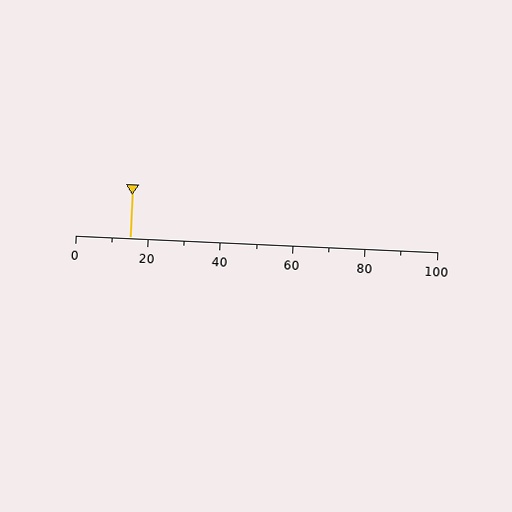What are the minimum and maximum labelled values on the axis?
The axis runs from 0 to 100.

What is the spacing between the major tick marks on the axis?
The major ticks are spaced 20 apart.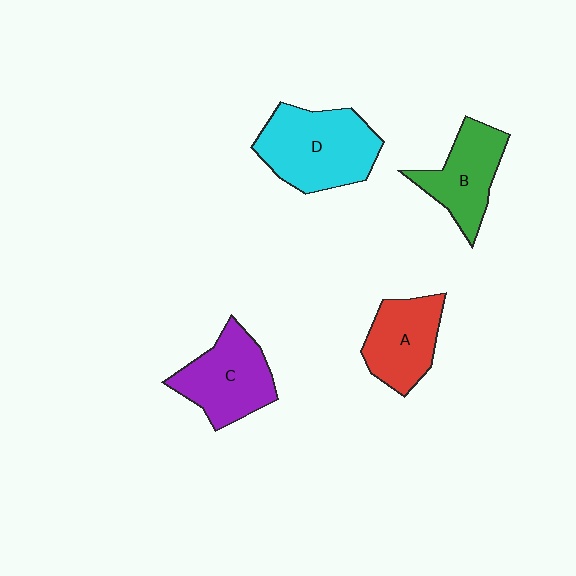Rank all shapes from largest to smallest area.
From largest to smallest: D (cyan), C (purple), B (green), A (red).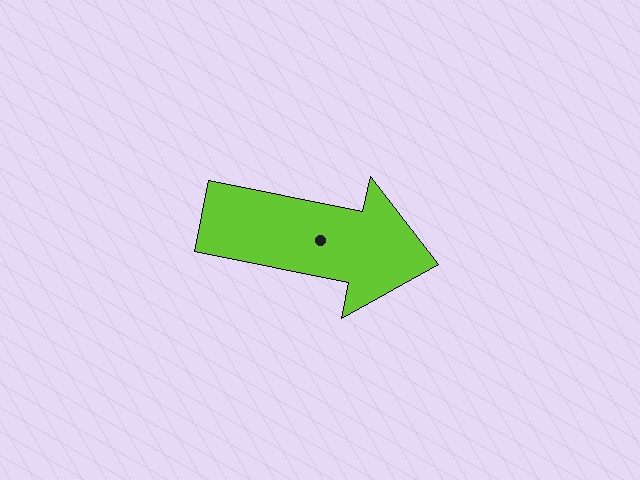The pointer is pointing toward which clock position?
Roughly 3 o'clock.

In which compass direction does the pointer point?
East.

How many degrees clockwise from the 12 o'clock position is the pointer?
Approximately 102 degrees.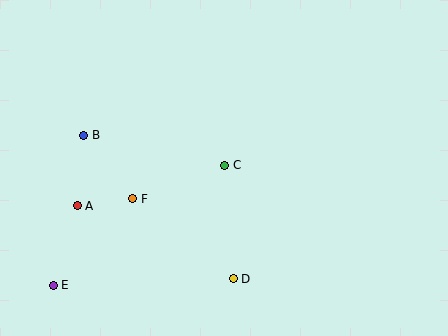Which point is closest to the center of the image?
Point C at (225, 165) is closest to the center.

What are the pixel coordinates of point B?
Point B is at (84, 135).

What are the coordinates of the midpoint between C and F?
The midpoint between C and F is at (179, 182).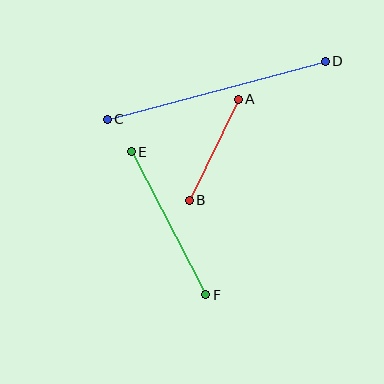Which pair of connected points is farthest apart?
Points C and D are farthest apart.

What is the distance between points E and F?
The distance is approximately 161 pixels.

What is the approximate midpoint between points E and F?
The midpoint is at approximately (168, 223) pixels.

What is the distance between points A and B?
The distance is approximately 112 pixels.